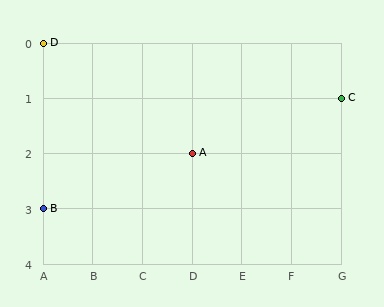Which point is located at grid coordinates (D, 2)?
Point A is at (D, 2).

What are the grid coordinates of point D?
Point D is at grid coordinates (A, 0).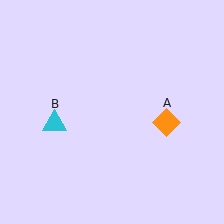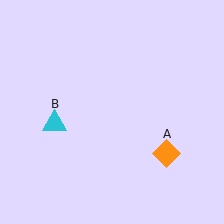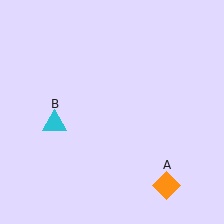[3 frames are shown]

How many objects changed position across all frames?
1 object changed position: orange diamond (object A).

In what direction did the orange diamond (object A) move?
The orange diamond (object A) moved down.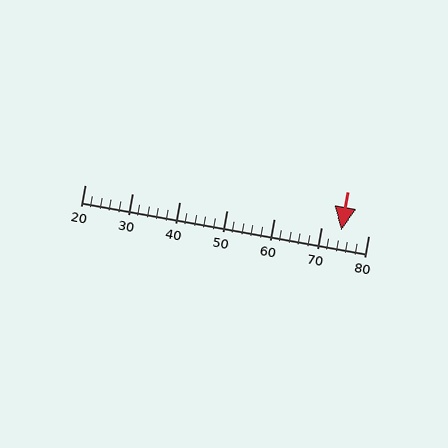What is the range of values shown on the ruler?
The ruler shows values from 20 to 80.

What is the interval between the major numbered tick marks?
The major tick marks are spaced 10 units apart.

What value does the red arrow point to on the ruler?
The red arrow points to approximately 74.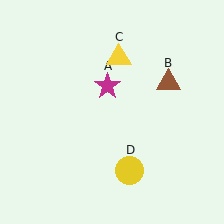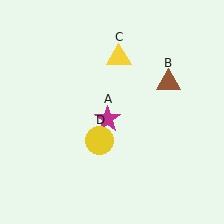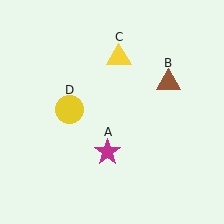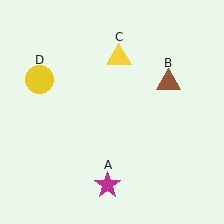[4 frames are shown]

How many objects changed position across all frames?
2 objects changed position: magenta star (object A), yellow circle (object D).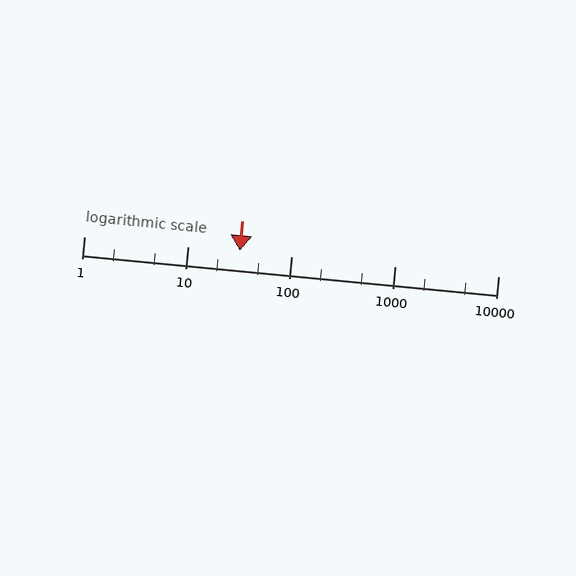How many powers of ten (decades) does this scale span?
The scale spans 4 decades, from 1 to 10000.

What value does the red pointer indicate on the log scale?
The pointer indicates approximately 32.